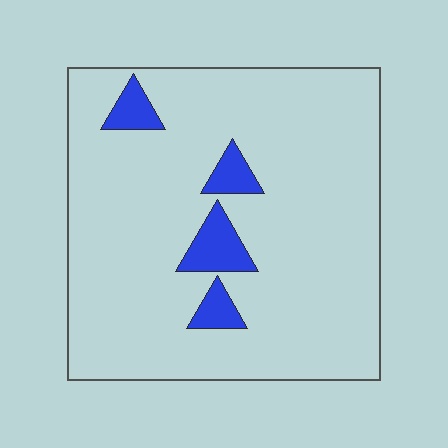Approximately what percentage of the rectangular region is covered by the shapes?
Approximately 10%.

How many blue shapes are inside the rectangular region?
4.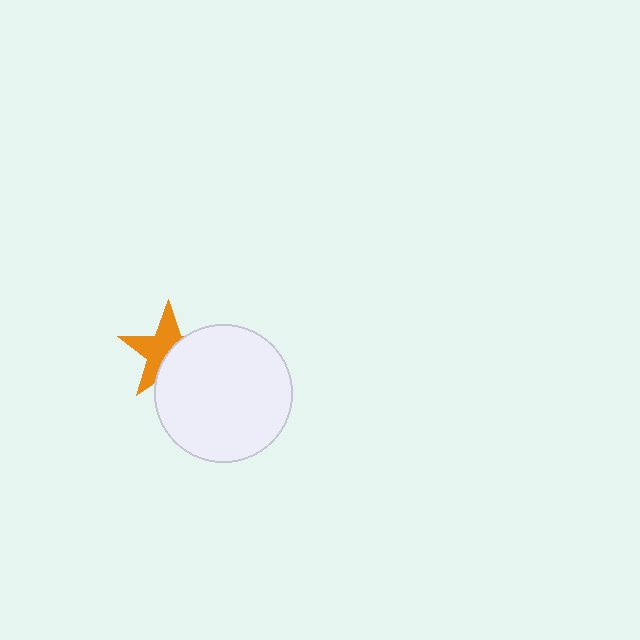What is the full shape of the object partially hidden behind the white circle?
The partially hidden object is an orange star.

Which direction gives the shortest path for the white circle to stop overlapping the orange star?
Moving toward the lower-right gives the shortest separation.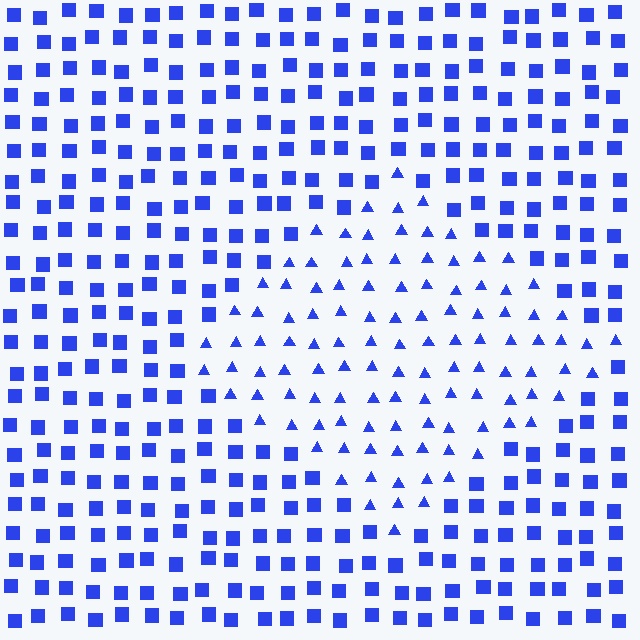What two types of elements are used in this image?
The image uses triangles inside the diamond region and squares outside it.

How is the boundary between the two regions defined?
The boundary is defined by a change in element shape: triangles inside vs. squares outside. All elements share the same color and spacing.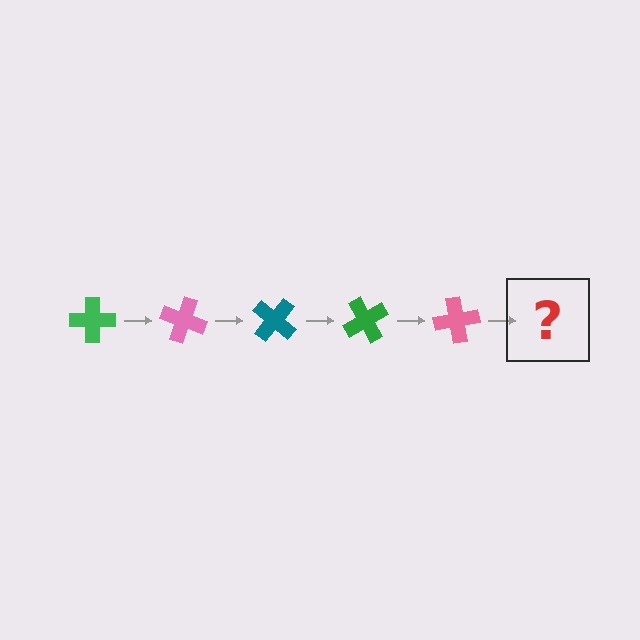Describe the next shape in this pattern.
It should be a teal cross, rotated 100 degrees from the start.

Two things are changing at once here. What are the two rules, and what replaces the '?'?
The two rules are that it rotates 20 degrees each step and the color cycles through green, pink, and teal. The '?' should be a teal cross, rotated 100 degrees from the start.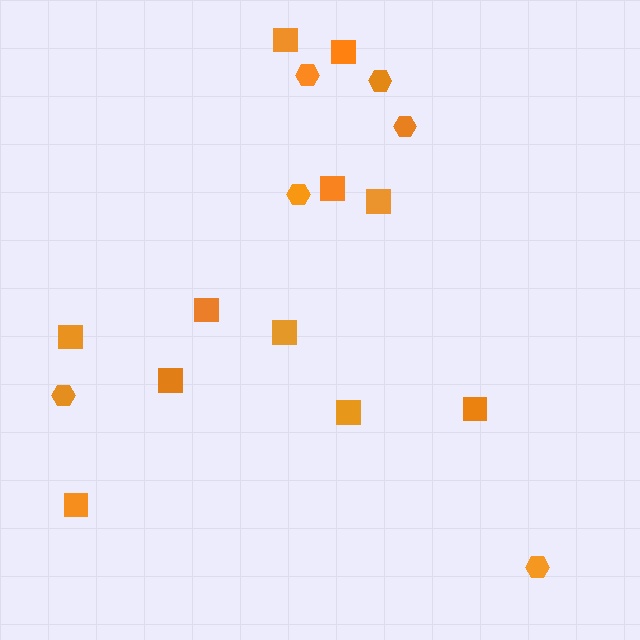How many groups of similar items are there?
There are 2 groups: one group of hexagons (6) and one group of squares (11).